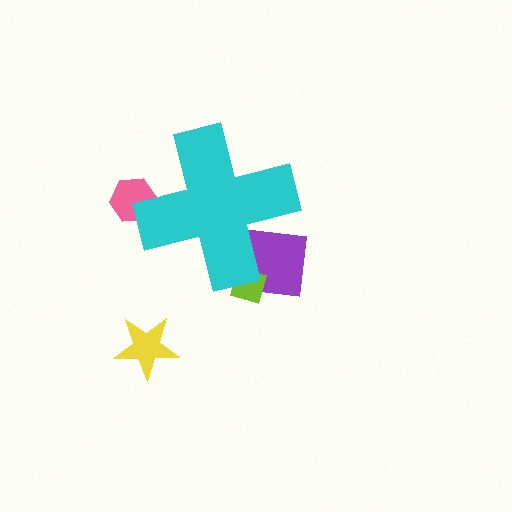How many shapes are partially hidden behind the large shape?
3 shapes are partially hidden.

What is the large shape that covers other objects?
A cyan cross.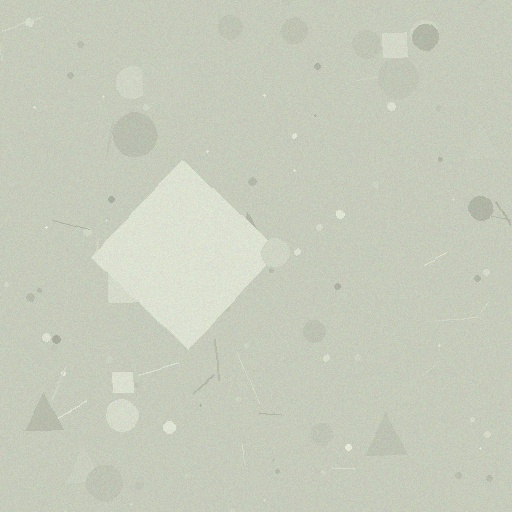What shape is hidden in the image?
A diamond is hidden in the image.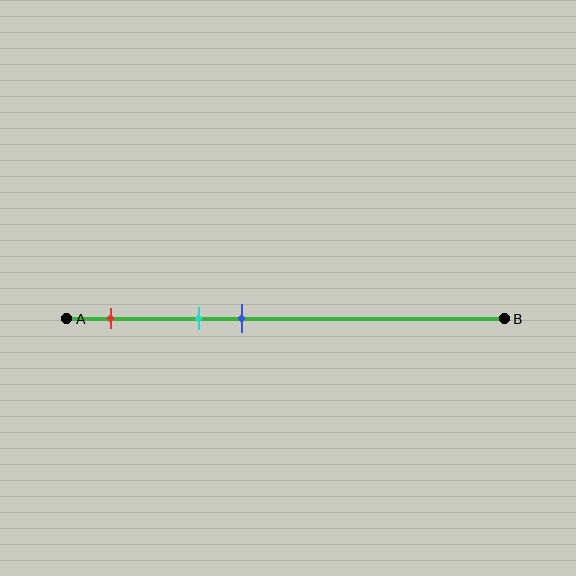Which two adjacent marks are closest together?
The cyan and blue marks are the closest adjacent pair.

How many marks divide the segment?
There are 3 marks dividing the segment.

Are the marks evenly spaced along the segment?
Yes, the marks are approximately evenly spaced.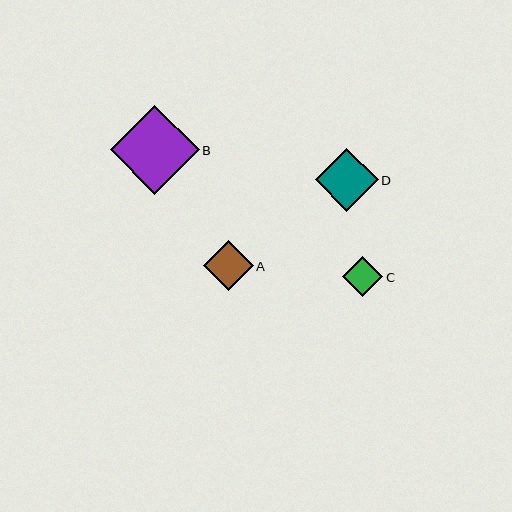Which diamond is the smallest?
Diamond C is the smallest with a size of approximately 40 pixels.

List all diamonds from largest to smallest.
From largest to smallest: B, D, A, C.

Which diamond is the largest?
Diamond B is the largest with a size of approximately 89 pixels.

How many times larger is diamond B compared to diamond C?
Diamond B is approximately 2.2 times the size of diamond C.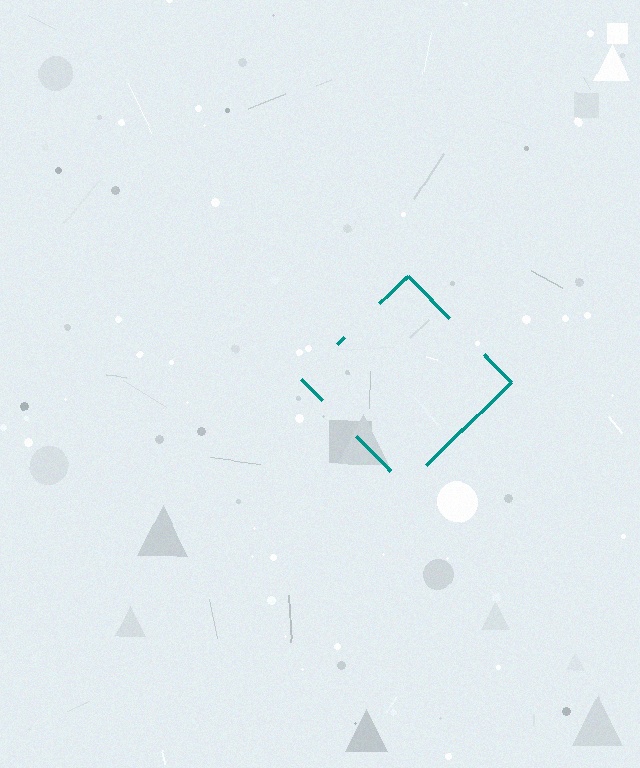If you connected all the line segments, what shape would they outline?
They would outline a diamond.